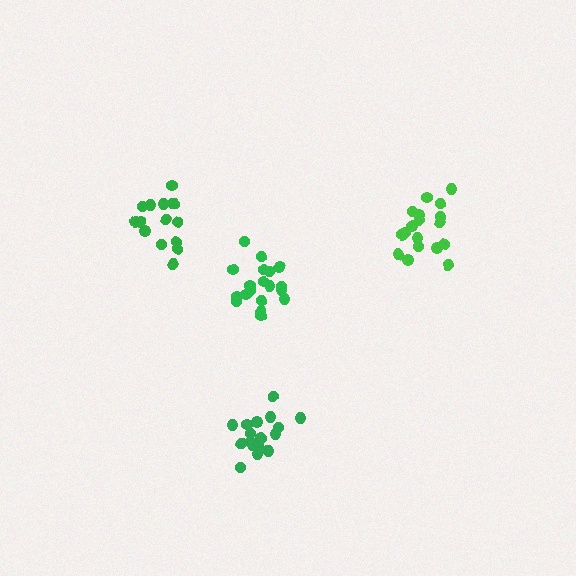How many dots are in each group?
Group 1: 19 dots, Group 2: 15 dots, Group 3: 18 dots, Group 4: 19 dots (71 total).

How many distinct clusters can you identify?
There are 4 distinct clusters.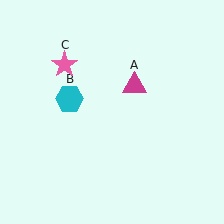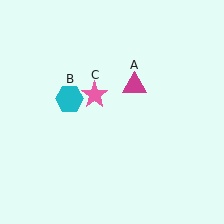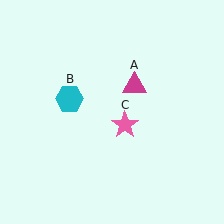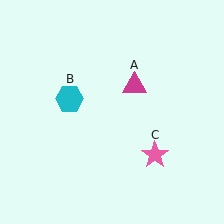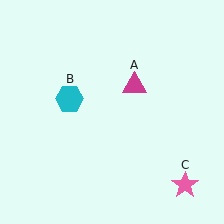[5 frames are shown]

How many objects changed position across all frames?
1 object changed position: pink star (object C).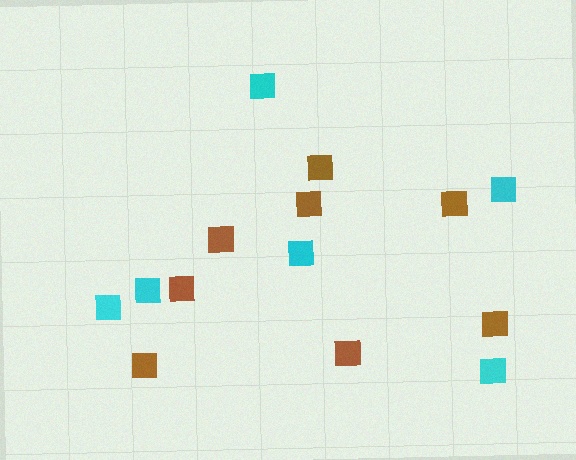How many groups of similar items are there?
There are 2 groups: one group of brown squares (8) and one group of cyan squares (6).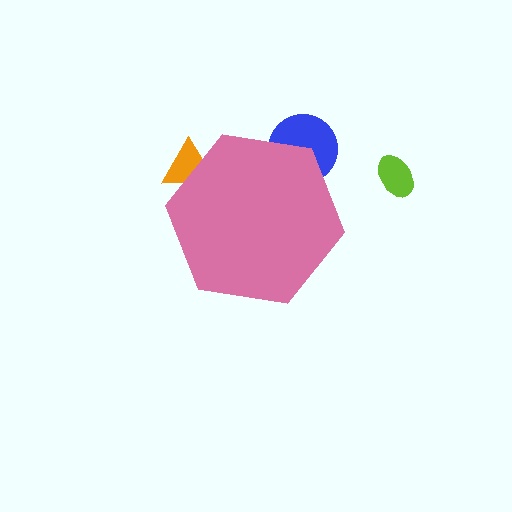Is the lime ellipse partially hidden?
No, the lime ellipse is fully visible.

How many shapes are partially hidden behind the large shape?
2 shapes are partially hidden.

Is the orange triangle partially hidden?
Yes, the orange triangle is partially hidden behind the pink hexagon.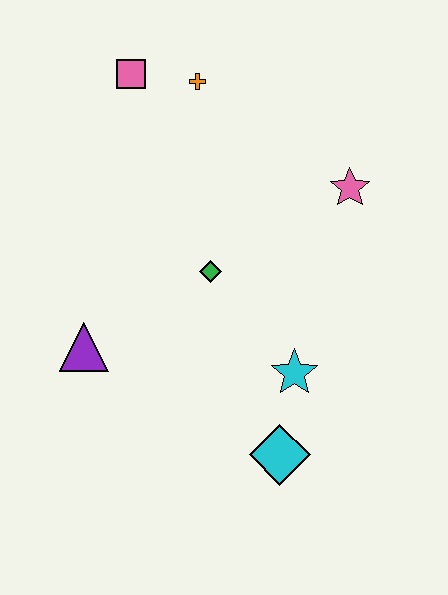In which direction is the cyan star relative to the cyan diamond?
The cyan star is above the cyan diamond.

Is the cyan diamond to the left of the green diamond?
No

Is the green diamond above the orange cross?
No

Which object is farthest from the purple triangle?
The pink star is farthest from the purple triangle.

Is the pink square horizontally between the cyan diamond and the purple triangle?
Yes